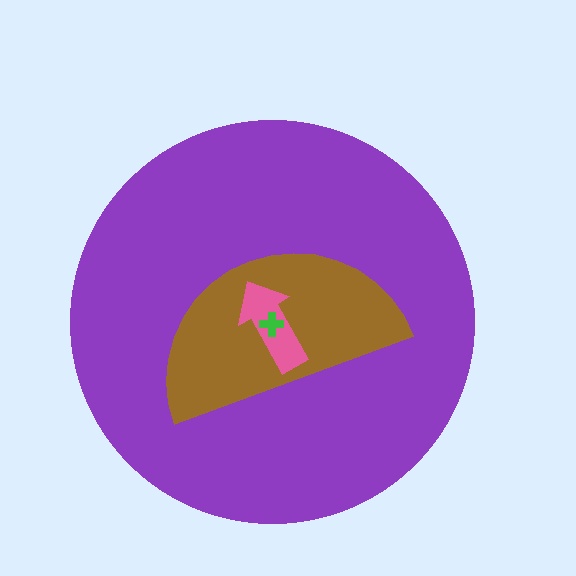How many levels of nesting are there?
4.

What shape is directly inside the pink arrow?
The green cross.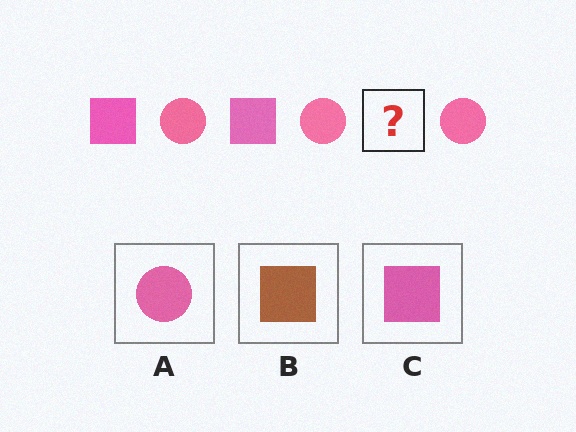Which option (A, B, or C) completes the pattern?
C.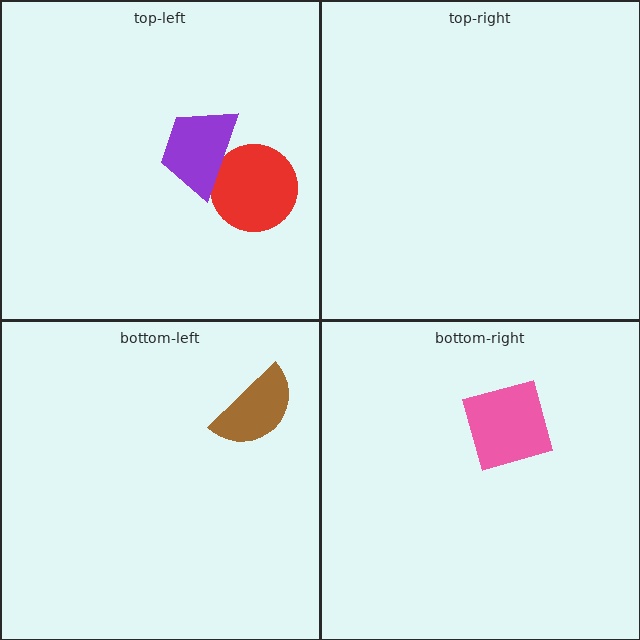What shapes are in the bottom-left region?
The brown semicircle.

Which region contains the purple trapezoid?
The top-left region.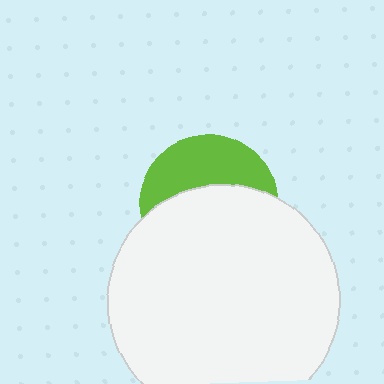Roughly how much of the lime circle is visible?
A small part of it is visible (roughly 40%).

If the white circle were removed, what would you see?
You would see the complete lime circle.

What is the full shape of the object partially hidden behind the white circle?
The partially hidden object is a lime circle.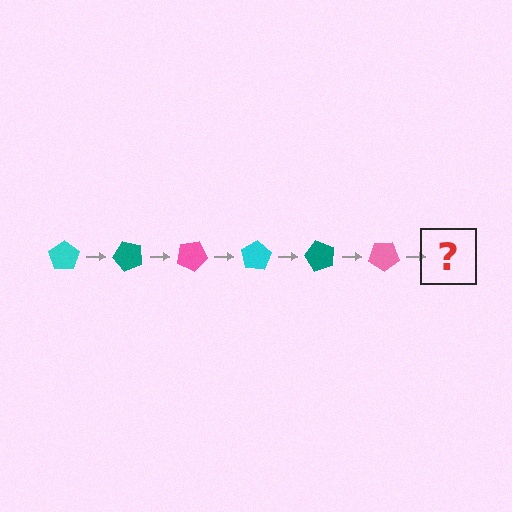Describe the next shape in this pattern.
It should be a cyan pentagon, rotated 300 degrees from the start.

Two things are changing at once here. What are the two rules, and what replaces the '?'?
The two rules are that it rotates 50 degrees each step and the color cycles through cyan, teal, and pink. The '?' should be a cyan pentagon, rotated 300 degrees from the start.